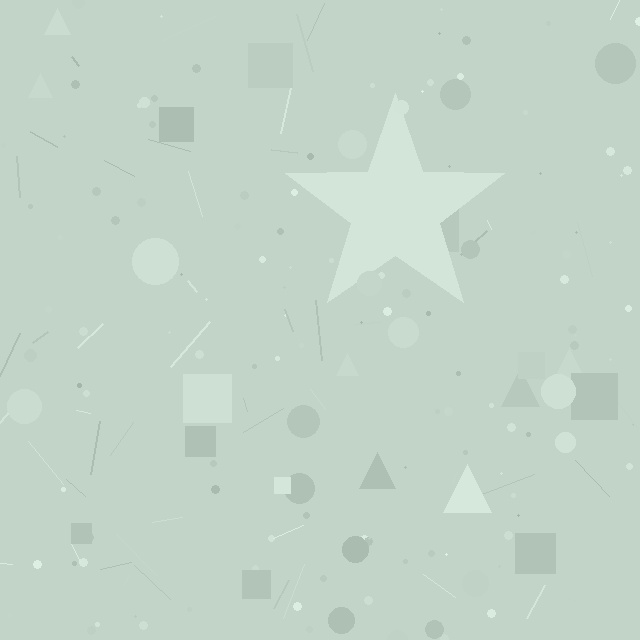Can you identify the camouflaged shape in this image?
The camouflaged shape is a star.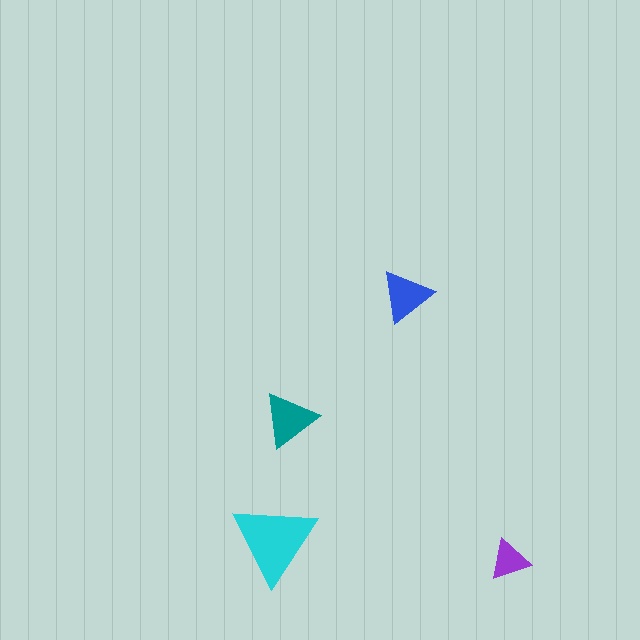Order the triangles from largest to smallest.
the cyan one, the teal one, the blue one, the purple one.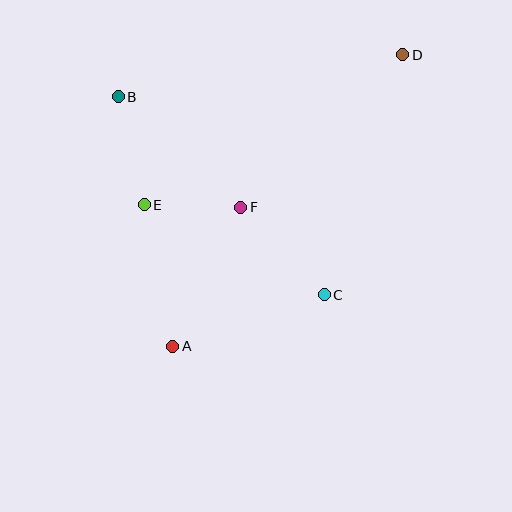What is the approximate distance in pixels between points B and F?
The distance between B and F is approximately 165 pixels.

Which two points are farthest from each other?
Points A and D are farthest from each other.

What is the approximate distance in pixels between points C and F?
The distance between C and F is approximately 121 pixels.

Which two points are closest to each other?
Points E and F are closest to each other.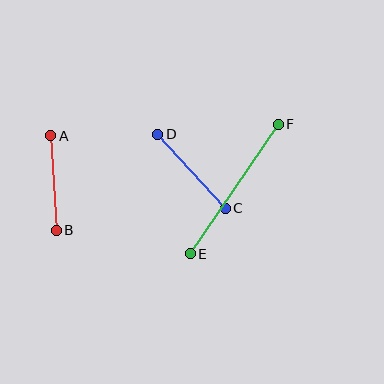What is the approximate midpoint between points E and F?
The midpoint is at approximately (234, 189) pixels.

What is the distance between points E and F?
The distance is approximately 156 pixels.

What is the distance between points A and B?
The distance is approximately 94 pixels.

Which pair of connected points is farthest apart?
Points E and F are farthest apart.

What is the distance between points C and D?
The distance is approximately 100 pixels.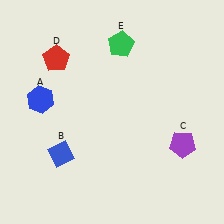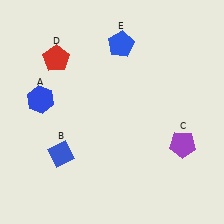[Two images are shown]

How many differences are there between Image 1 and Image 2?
There is 1 difference between the two images.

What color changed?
The pentagon (E) changed from green in Image 1 to blue in Image 2.